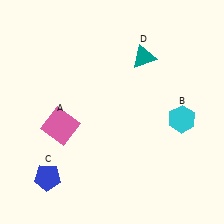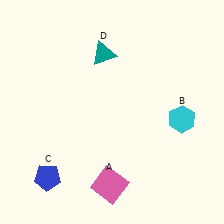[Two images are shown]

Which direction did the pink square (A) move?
The pink square (A) moved down.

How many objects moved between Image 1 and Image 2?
2 objects moved between the two images.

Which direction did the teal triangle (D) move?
The teal triangle (D) moved left.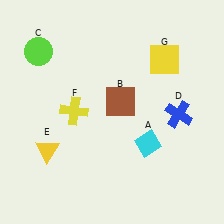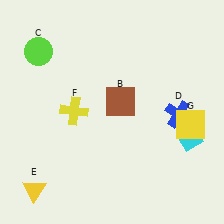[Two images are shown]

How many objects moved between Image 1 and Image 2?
3 objects moved between the two images.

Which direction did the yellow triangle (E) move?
The yellow triangle (E) moved down.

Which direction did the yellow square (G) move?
The yellow square (G) moved down.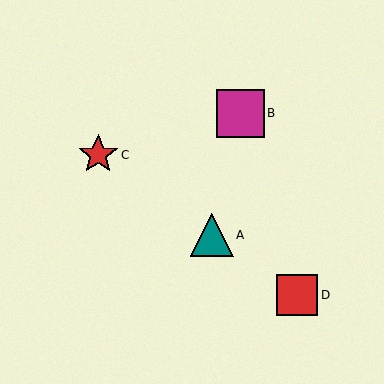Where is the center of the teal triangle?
The center of the teal triangle is at (212, 235).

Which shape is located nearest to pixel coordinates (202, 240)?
The teal triangle (labeled A) at (212, 235) is nearest to that location.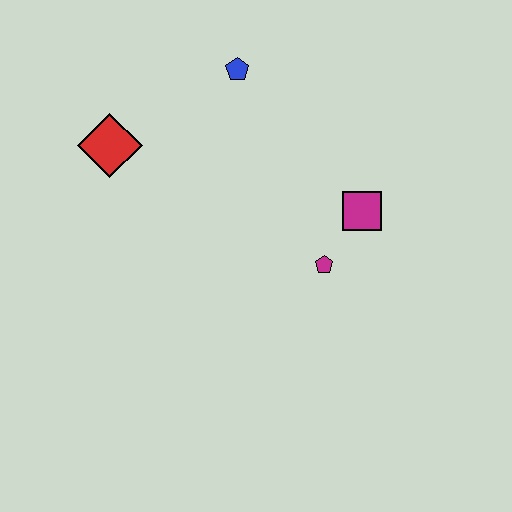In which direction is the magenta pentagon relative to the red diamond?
The magenta pentagon is to the right of the red diamond.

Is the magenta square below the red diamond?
Yes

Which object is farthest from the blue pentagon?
The magenta pentagon is farthest from the blue pentagon.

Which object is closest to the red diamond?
The blue pentagon is closest to the red diamond.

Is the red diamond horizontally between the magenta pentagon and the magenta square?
No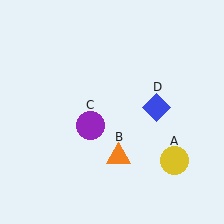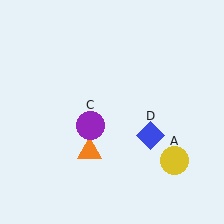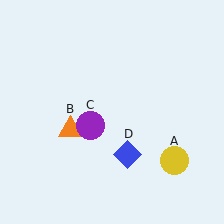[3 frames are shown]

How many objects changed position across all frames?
2 objects changed position: orange triangle (object B), blue diamond (object D).